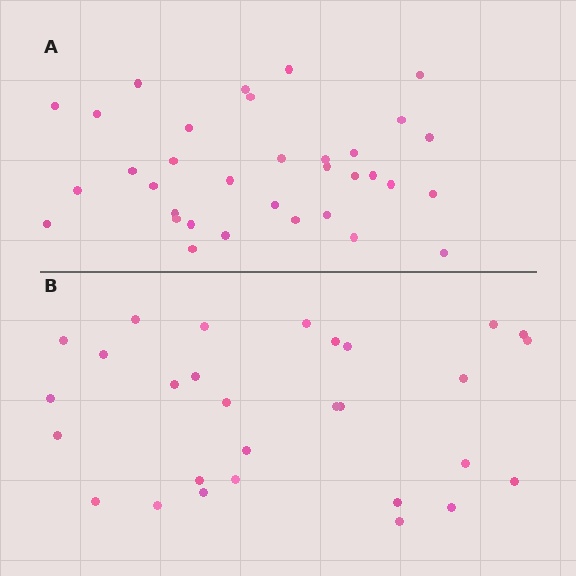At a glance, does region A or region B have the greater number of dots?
Region A (the top region) has more dots.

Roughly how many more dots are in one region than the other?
Region A has about 5 more dots than region B.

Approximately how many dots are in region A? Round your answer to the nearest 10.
About 30 dots. (The exact count is 34, which rounds to 30.)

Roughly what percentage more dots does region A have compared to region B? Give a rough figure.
About 15% more.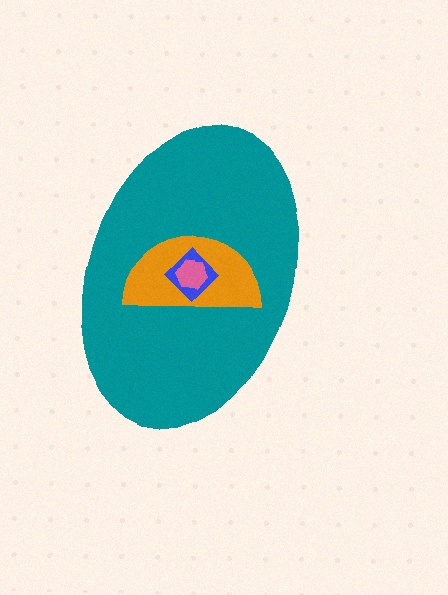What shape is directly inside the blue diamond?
The pink hexagon.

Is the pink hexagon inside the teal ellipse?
Yes.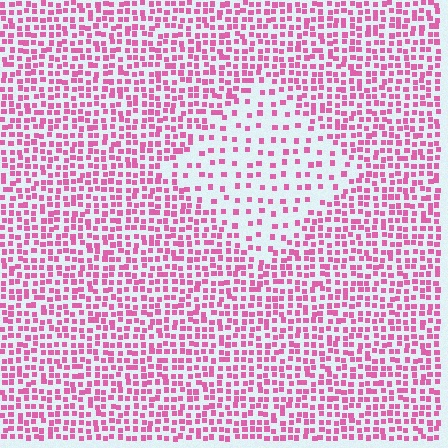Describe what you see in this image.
The image contains small pink elements arranged at two different densities. A diamond-shaped region is visible where the elements are less densely packed than the surrounding area.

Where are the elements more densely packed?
The elements are more densely packed outside the diamond boundary.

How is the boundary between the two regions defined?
The boundary is defined by a change in element density (approximately 2.5x ratio). All elements are the same color, size, and shape.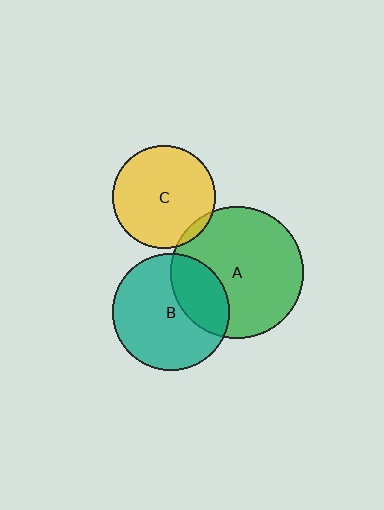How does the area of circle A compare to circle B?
Approximately 1.3 times.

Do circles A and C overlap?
Yes.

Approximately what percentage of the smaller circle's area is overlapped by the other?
Approximately 5%.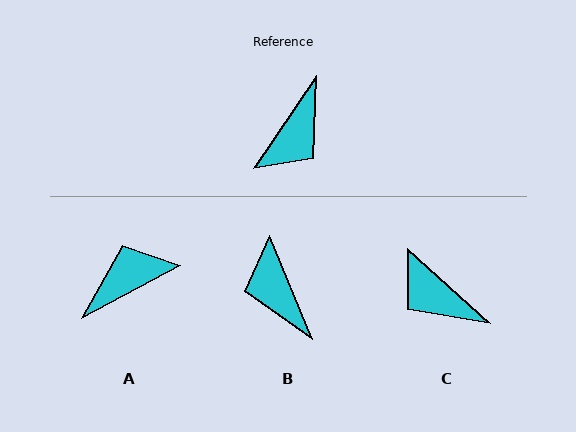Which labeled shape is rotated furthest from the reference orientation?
A, about 152 degrees away.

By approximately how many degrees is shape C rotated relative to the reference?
Approximately 98 degrees clockwise.